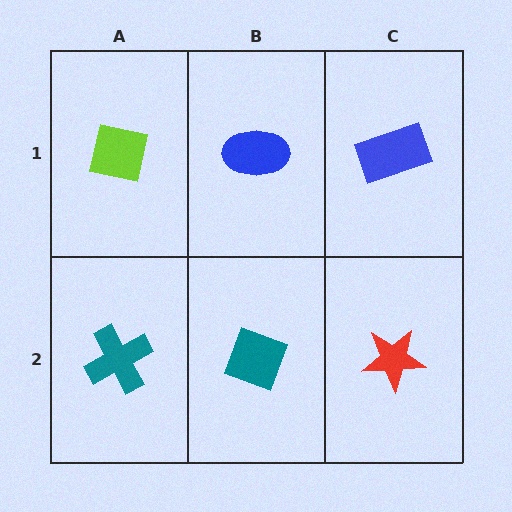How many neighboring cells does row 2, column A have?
2.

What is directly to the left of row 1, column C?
A blue ellipse.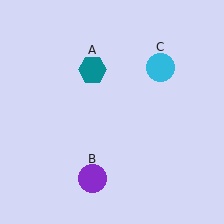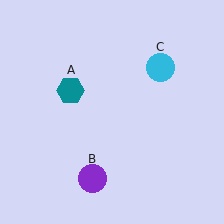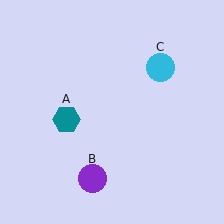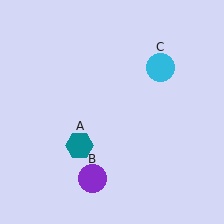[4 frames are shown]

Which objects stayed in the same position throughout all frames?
Purple circle (object B) and cyan circle (object C) remained stationary.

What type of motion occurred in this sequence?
The teal hexagon (object A) rotated counterclockwise around the center of the scene.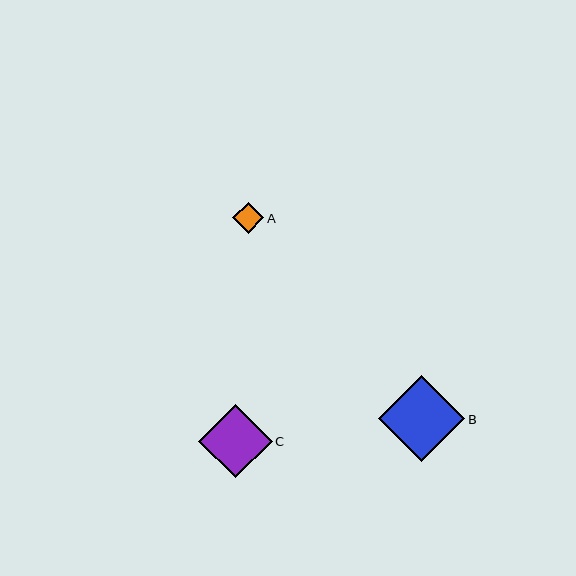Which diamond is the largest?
Diamond B is the largest with a size of approximately 87 pixels.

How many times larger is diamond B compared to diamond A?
Diamond B is approximately 2.8 times the size of diamond A.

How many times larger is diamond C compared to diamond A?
Diamond C is approximately 2.4 times the size of diamond A.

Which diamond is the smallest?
Diamond A is the smallest with a size of approximately 31 pixels.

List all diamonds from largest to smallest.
From largest to smallest: B, C, A.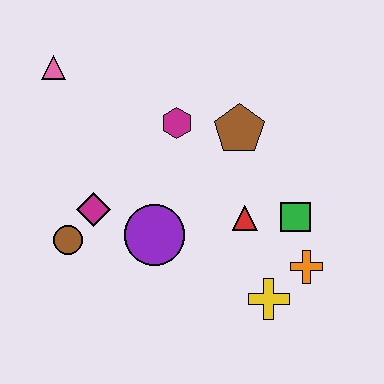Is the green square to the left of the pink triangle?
No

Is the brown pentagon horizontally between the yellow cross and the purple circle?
Yes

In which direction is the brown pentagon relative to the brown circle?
The brown pentagon is to the right of the brown circle.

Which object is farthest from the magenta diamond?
The orange cross is farthest from the magenta diamond.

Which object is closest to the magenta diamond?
The brown circle is closest to the magenta diamond.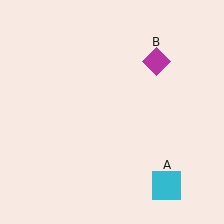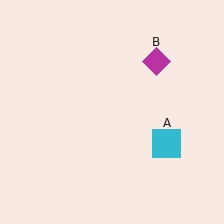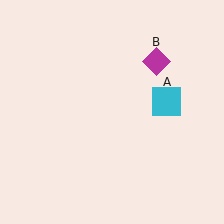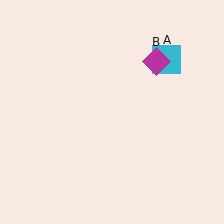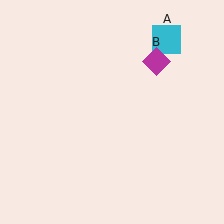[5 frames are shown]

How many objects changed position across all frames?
1 object changed position: cyan square (object A).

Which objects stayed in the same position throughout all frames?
Magenta diamond (object B) remained stationary.